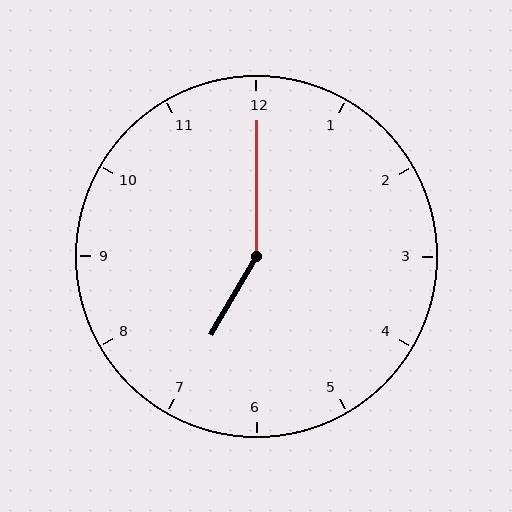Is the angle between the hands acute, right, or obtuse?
It is obtuse.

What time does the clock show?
7:00.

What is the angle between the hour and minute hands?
Approximately 150 degrees.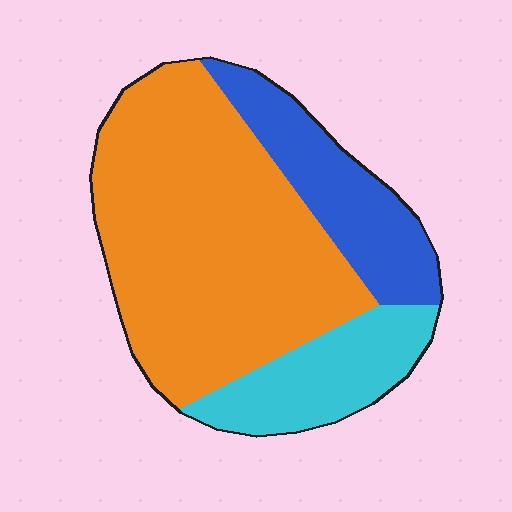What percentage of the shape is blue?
Blue covers about 20% of the shape.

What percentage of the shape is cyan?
Cyan covers about 20% of the shape.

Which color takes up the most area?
Orange, at roughly 60%.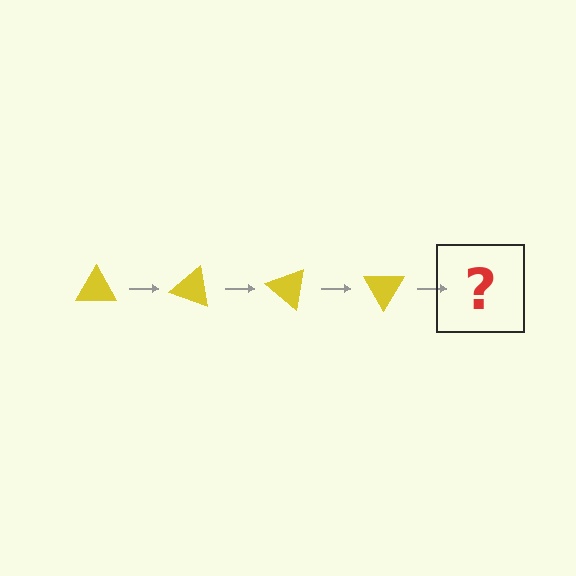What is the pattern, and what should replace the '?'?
The pattern is that the triangle rotates 20 degrees each step. The '?' should be a yellow triangle rotated 80 degrees.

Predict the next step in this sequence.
The next step is a yellow triangle rotated 80 degrees.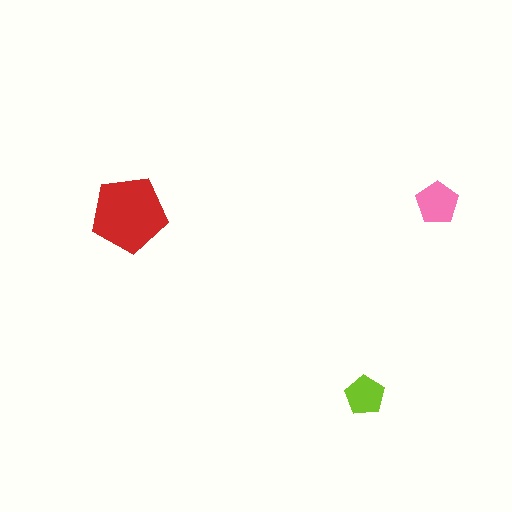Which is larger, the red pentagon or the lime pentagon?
The red one.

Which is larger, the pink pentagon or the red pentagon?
The red one.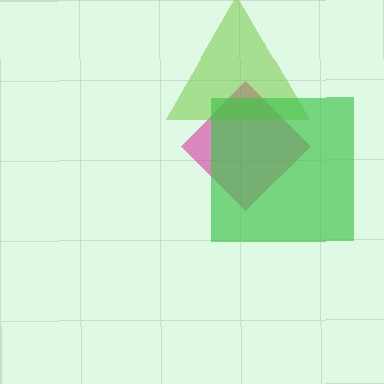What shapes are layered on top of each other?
The layered shapes are: a magenta diamond, a lime triangle, a green square.